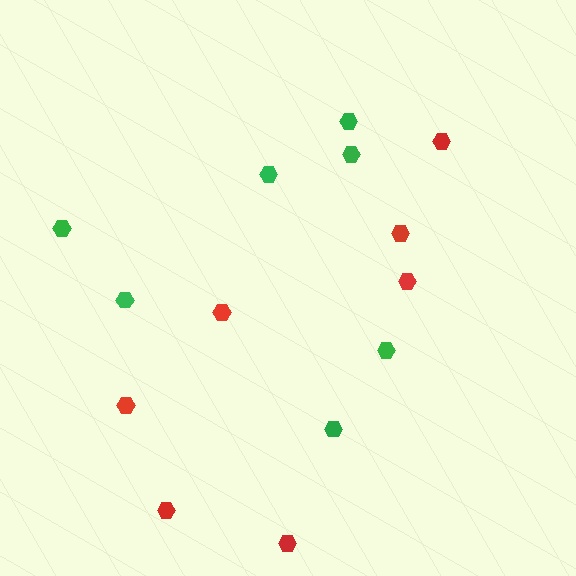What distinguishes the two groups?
There are 2 groups: one group of red hexagons (7) and one group of green hexagons (7).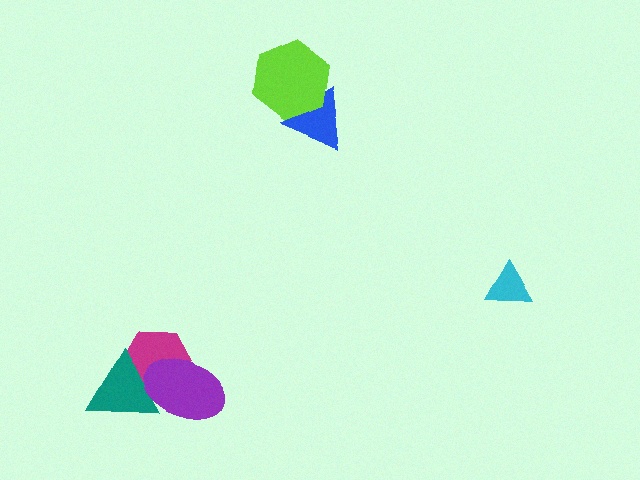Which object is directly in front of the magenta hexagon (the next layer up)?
The teal triangle is directly in front of the magenta hexagon.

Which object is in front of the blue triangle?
The lime hexagon is in front of the blue triangle.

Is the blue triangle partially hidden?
Yes, it is partially covered by another shape.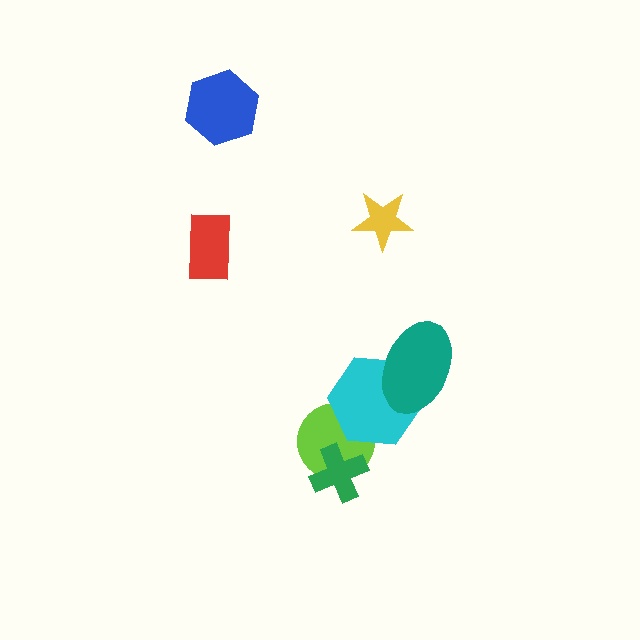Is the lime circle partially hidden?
Yes, it is partially covered by another shape.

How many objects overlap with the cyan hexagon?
2 objects overlap with the cyan hexagon.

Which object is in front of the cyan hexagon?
The teal ellipse is in front of the cyan hexagon.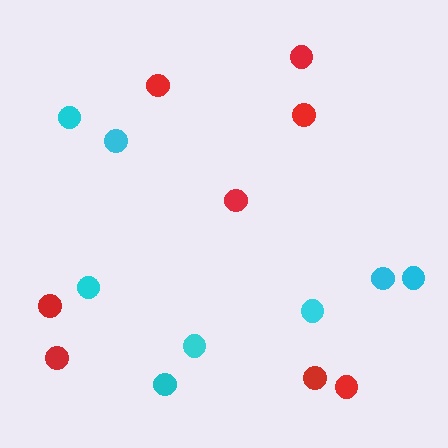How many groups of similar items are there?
There are 2 groups: one group of red circles (8) and one group of cyan circles (8).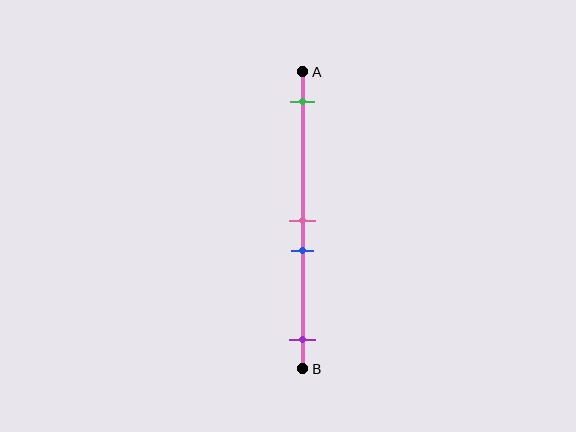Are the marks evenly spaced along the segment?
No, the marks are not evenly spaced.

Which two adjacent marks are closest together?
The pink and blue marks are the closest adjacent pair.